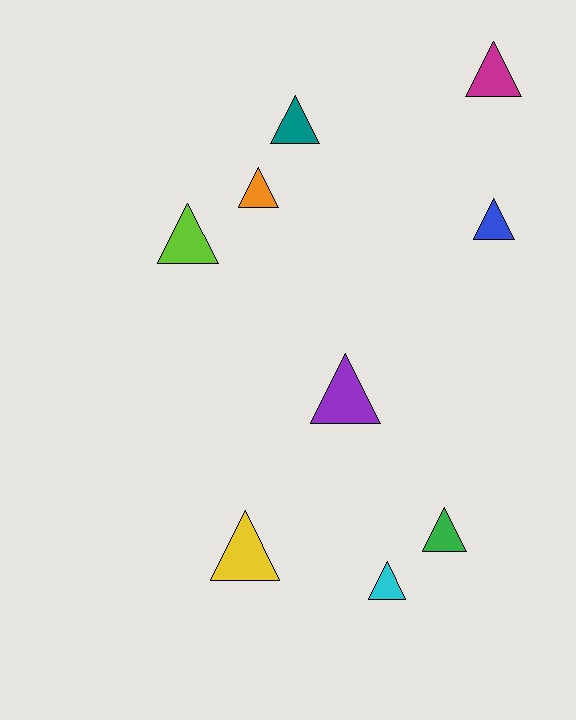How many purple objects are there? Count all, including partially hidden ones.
There is 1 purple object.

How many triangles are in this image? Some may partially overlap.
There are 9 triangles.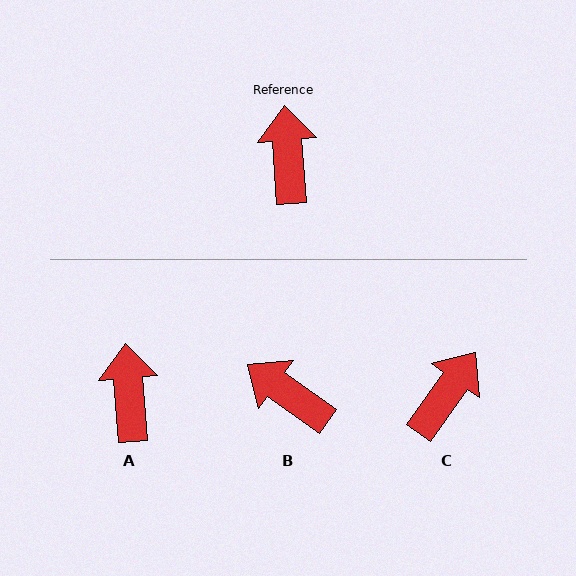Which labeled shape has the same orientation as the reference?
A.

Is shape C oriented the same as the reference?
No, it is off by about 40 degrees.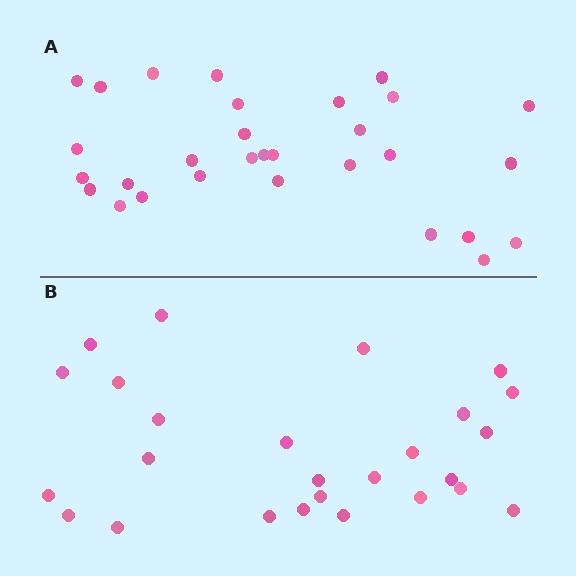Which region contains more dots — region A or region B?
Region A (the top region) has more dots.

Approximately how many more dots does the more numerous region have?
Region A has about 4 more dots than region B.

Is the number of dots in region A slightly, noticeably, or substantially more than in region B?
Region A has only slightly more — the two regions are fairly close. The ratio is roughly 1.2 to 1.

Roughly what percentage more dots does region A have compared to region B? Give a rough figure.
About 15% more.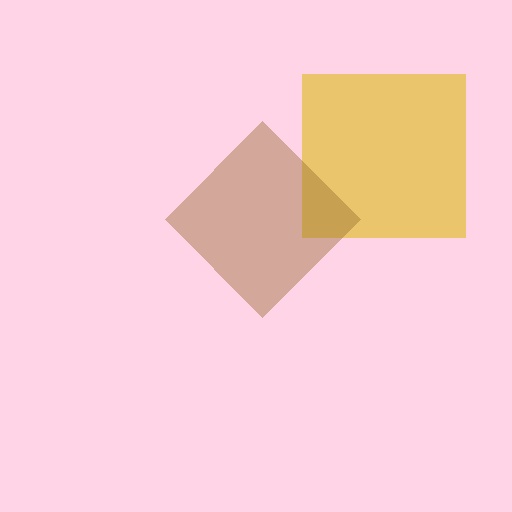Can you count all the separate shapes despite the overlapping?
Yes, there are 2 separate shapes.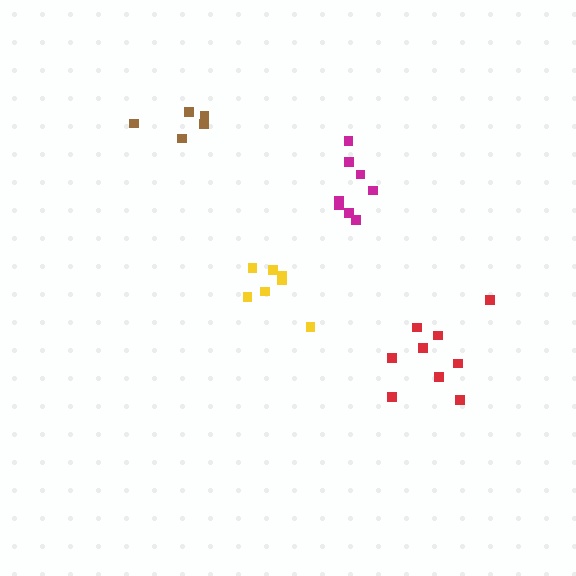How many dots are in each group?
Group 1: 7 dots, Group 2: 5 dots, Group 3: 9 dots, Group 4: 8 dots (29 total).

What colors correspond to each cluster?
The clusters are colored: yellow, brown, red, magenta.